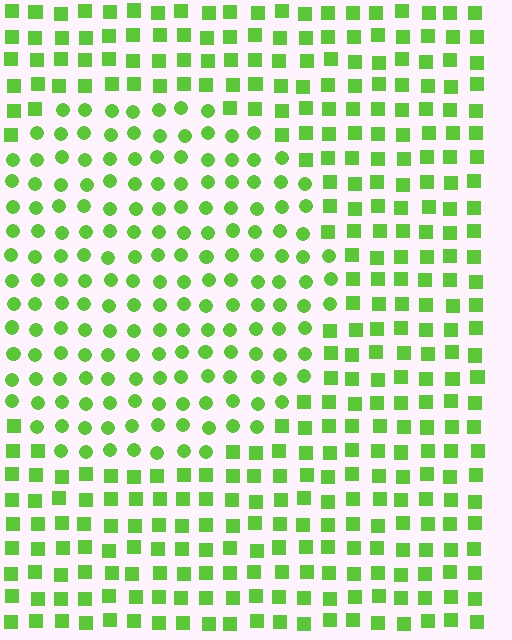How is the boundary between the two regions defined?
The boundary is defined by a change in element shape: circles inside vs. squares outside. All elements share the same color and spacing.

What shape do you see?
I see a circle.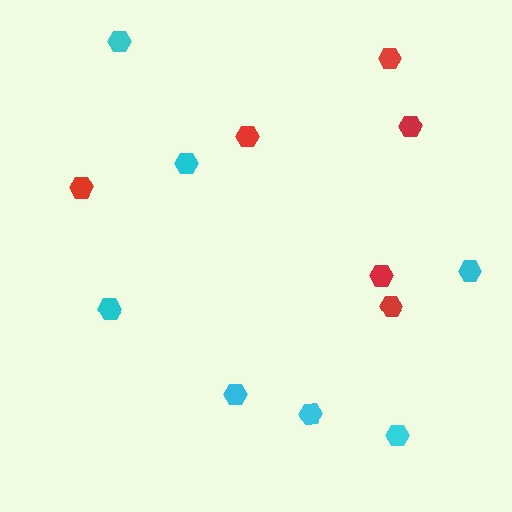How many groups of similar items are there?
There are 2 groups: one group of cyan hexagons (7) and one group of red hexagons (6).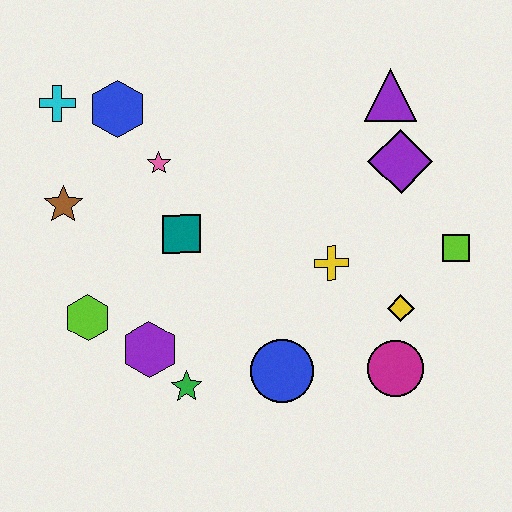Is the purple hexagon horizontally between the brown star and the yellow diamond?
Yes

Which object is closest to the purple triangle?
The purple diamond is closest to the purple triangle.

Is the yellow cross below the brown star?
Yes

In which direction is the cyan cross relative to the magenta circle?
The cyan cross is to the left of the magenta circle.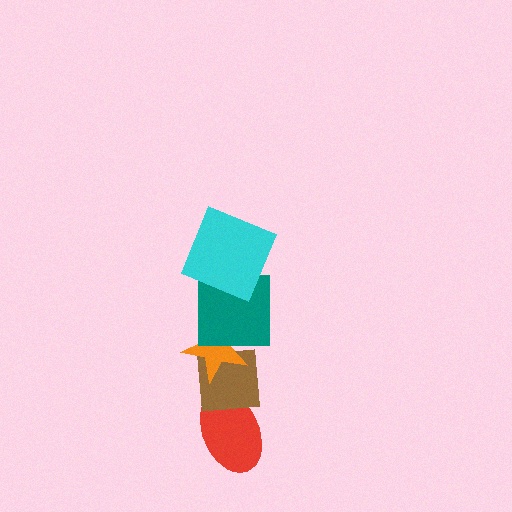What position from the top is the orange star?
The orange star is 3rd from the top.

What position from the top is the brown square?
The brown square is 4th from the top.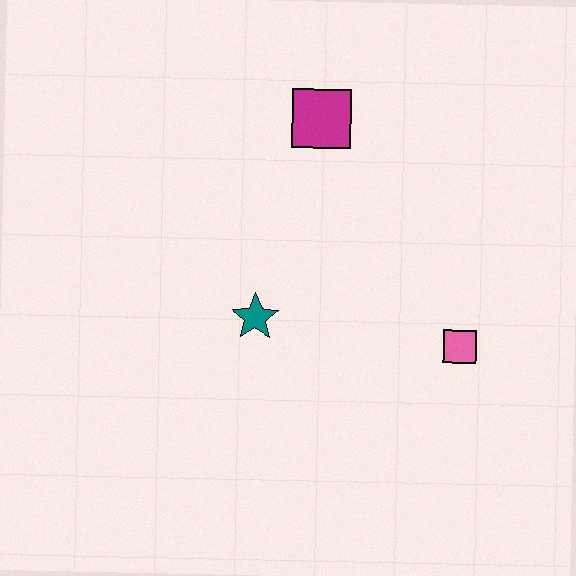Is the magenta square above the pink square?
Yes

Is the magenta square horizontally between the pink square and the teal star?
Yes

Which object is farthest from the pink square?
The magenta square is farthest from the pink square.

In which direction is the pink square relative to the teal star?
The pink square is to the right of the teal star.